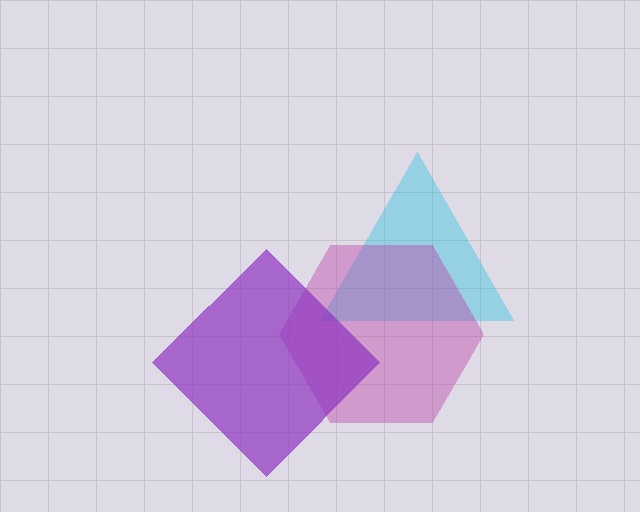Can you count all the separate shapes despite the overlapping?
Yes, there are 3 separate shapes.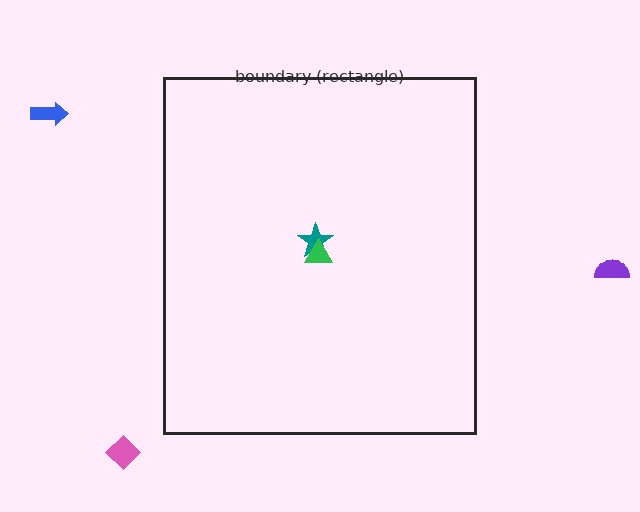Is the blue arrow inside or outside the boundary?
Outside.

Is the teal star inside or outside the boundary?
Inside.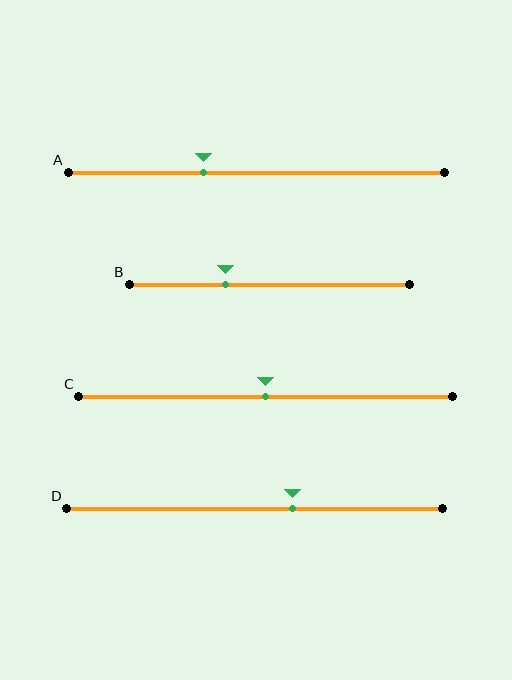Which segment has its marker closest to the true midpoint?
Segment C has its marker closest to the true midpoint.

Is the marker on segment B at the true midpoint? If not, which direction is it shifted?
No, the marker on segment B is shifted to the left by about 15% of the segment length.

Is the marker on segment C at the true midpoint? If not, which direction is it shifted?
Yes, the marker on segment C is at the true midpoint.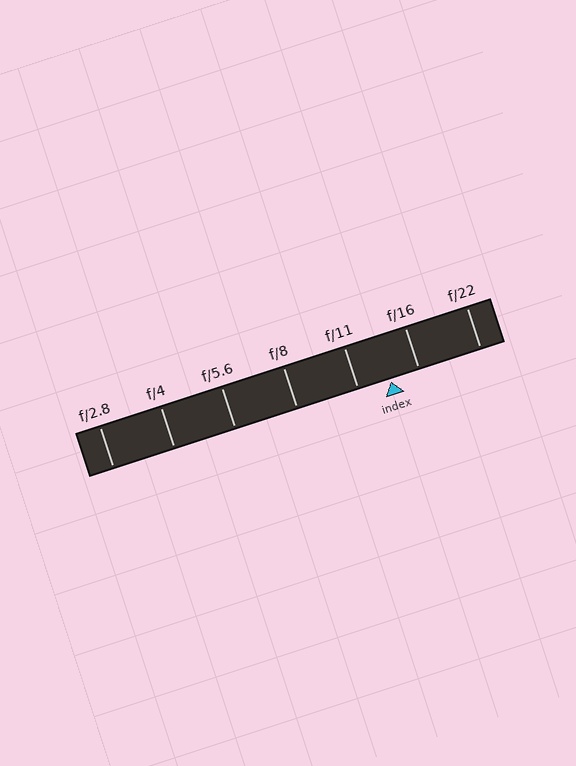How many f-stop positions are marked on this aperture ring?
There are 7 f-stop positions marked.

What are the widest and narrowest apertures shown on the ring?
The widest aperture shown is f/2.8 and the narrowest is f/22.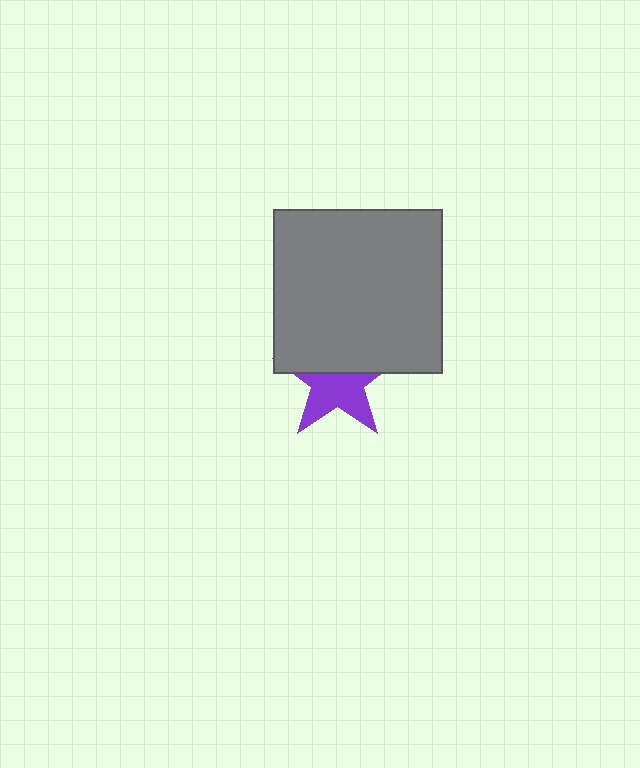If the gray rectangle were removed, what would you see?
You would see the complete purple star.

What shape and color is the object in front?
The object in front is a gray rectangle.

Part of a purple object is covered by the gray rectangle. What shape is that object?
It is a star.